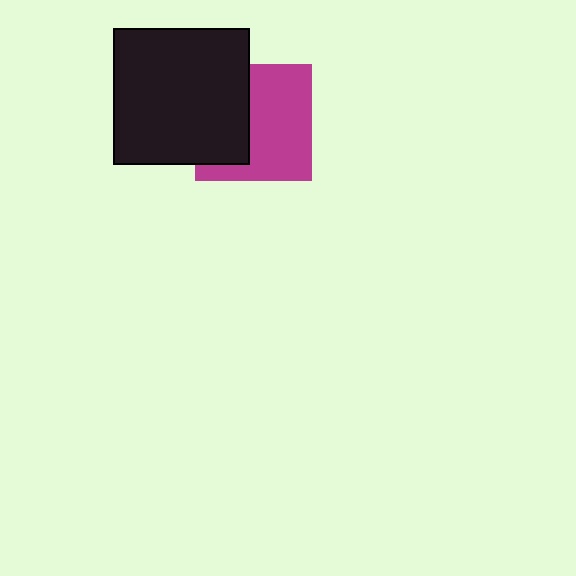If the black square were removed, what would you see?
You would see the complete magenta square.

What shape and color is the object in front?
The object in front is a black square.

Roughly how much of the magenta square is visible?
About half of it is visible (roughly 60%).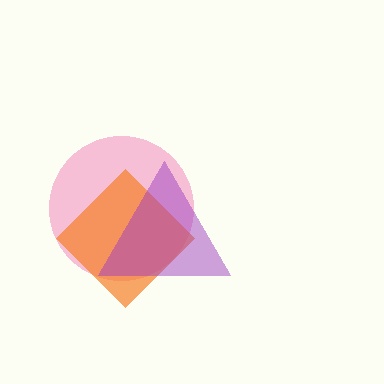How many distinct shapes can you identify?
There are 3 distinct shapes: a pink circle, an orange diamond, a purple triangle.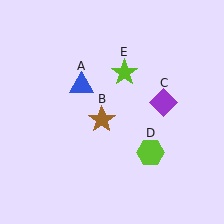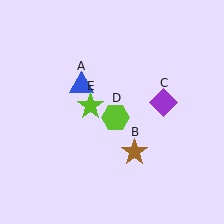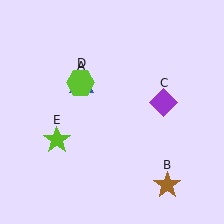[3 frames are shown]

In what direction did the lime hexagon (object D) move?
The lime hexagon (object D) moved up and to the left.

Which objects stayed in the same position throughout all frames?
Blue triangle (object A) and purple diamond (object C) remained stationary.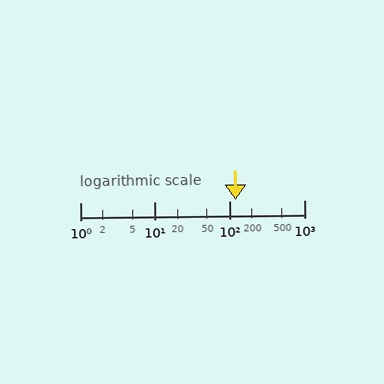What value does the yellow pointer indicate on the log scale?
The pointer indicates approximately 120.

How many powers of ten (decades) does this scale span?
The scale spans 3 decades, from 1 to 1000.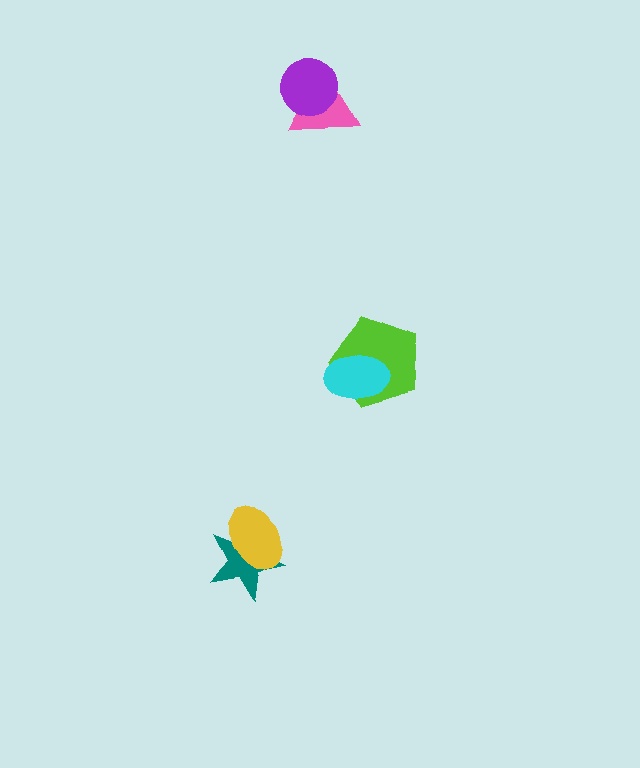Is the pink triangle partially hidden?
Yes, it is partially covered by another shape.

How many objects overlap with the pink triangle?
1 object overlaps with the pink triangle.